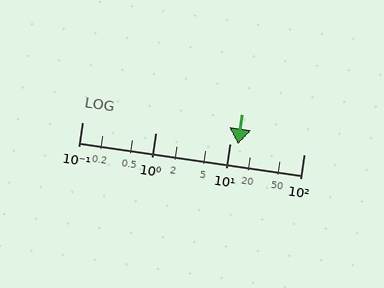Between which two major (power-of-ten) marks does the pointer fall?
The pointer is between 10 and 100.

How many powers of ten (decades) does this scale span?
The scale spans 3 decades, from 0.1 to 100.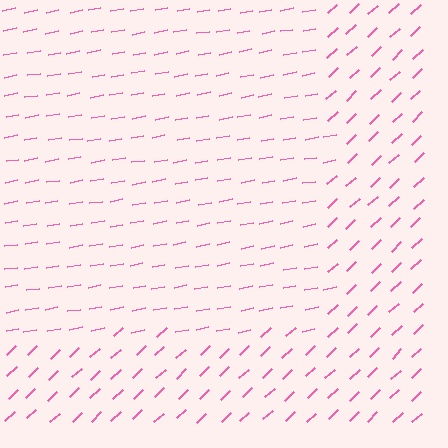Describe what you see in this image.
The image is filled with small pink line segments. A rectangle region in the image has lines oriented differently from the surrounding lines, creating a visible texture boundary.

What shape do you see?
I see a rectangle.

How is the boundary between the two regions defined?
The boundary is defined purely by a change in line orientation (approximately 33 degrees difference). All lines are the same color and thickness.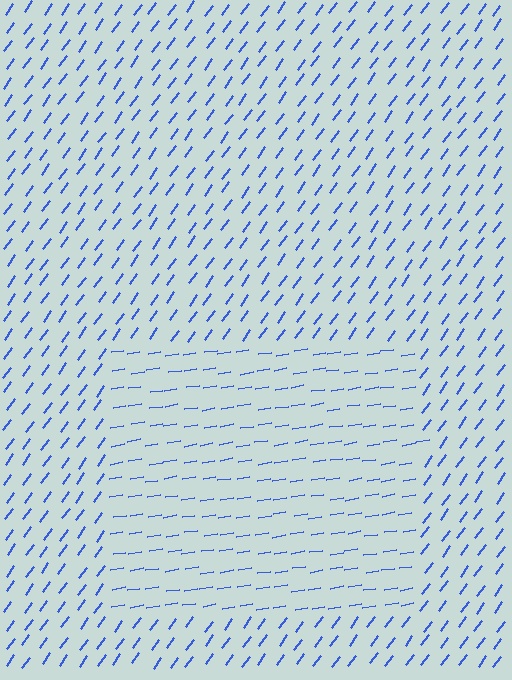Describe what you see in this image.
The image is filled with small blue line segments. A rectangle region in the image has lines oriented differently from the surrounding lines, creating a visible texture boundary.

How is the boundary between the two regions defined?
The boundary is defined purely by a change in line orientation (approximately 45 degrees difference). All lines are the same color and thickness.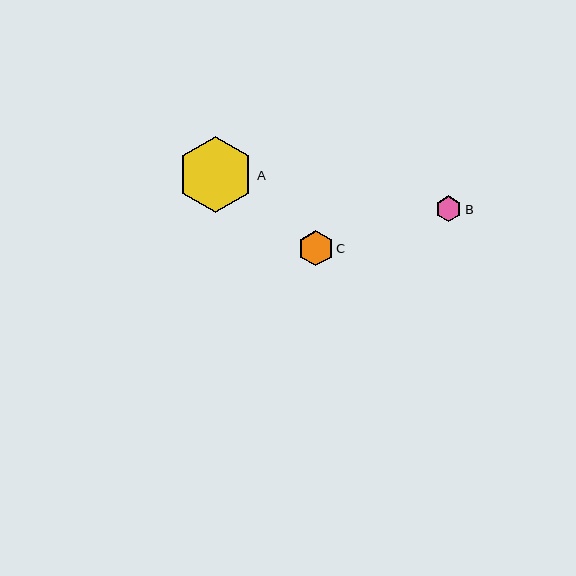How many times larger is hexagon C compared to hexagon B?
Hexagon C is approximately 1.4 times the size of hexagon B.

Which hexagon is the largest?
Hexagon A is the largest with a size of approximately 76 pixels.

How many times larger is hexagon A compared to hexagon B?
Hexagon A is approximately 2.9 times the size of hexagon B.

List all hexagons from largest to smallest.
From largest to smallest: A, C, B.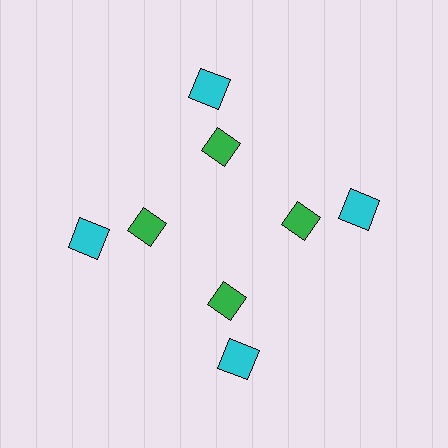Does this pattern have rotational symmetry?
Yes, this pattern has 4-fold rotational symmetry. It looks the same after rotating 90 degrees around the center.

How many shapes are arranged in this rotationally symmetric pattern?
There are 8 shapes, arranged in 4 groups of 2.